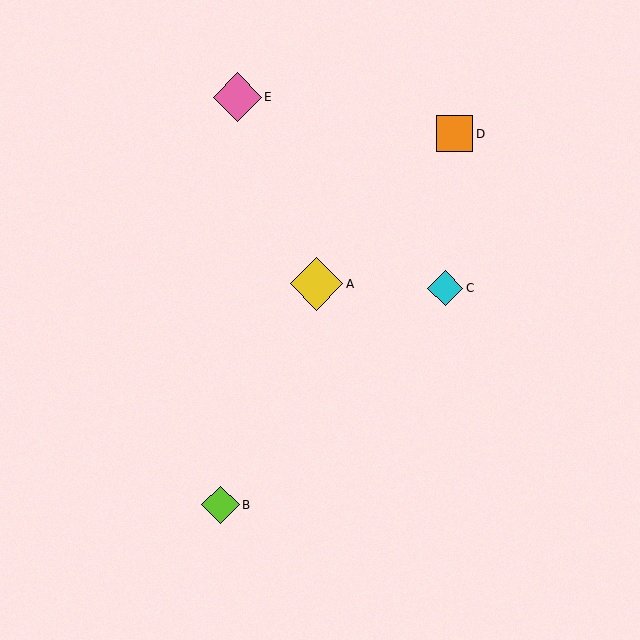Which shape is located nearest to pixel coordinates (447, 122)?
The orange square (labeled D) at (455, 134) is nearest to that location.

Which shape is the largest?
The yellow diamond (labeled A) is the largest.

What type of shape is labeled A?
Shape A is a yellow diamond.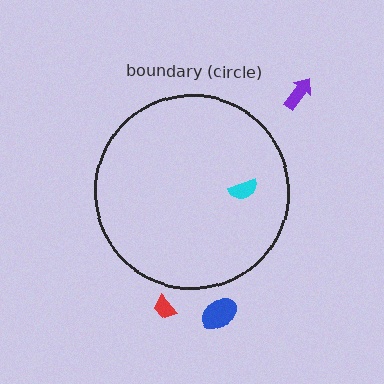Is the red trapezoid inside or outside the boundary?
Outside.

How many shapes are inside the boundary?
1 inside, 3 outside.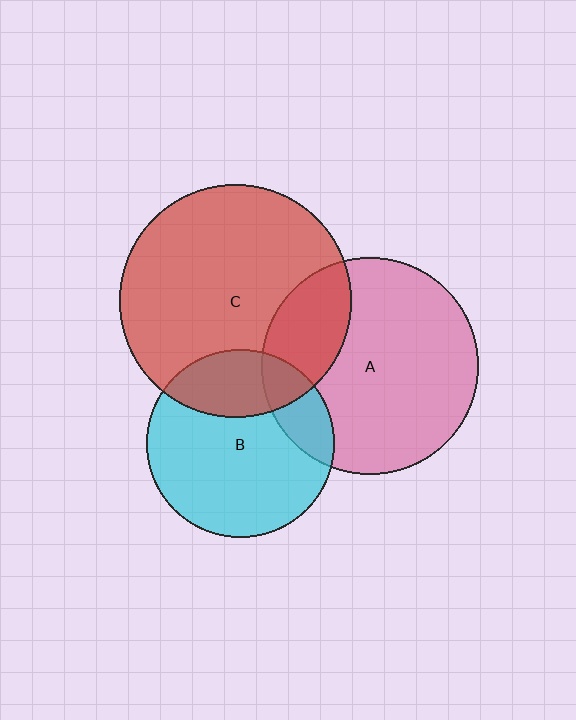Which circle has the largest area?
Circle C (red).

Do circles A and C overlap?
Yes.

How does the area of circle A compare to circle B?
Approximately 1.3 times.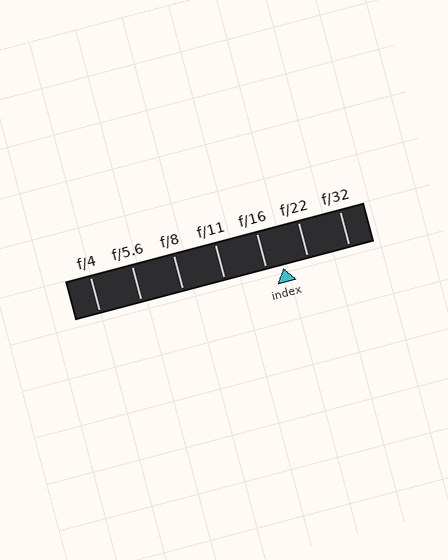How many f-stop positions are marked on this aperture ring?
There are 7 f-stop positions marked.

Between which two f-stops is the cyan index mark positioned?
The index mark is between f/16 and f/22.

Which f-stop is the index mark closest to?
The index mark is closest to f/16.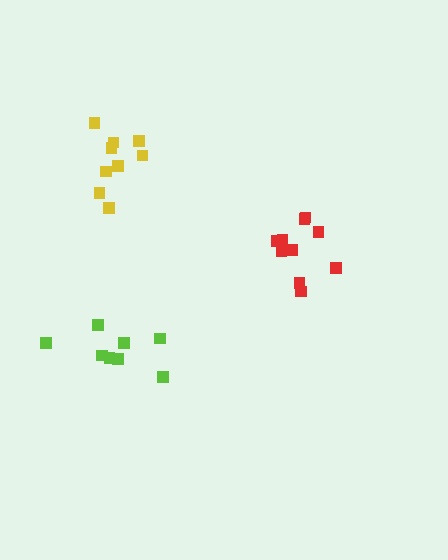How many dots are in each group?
Group 1: 10 dots, Group 2: 8 dots, Group 3: 9 dots (27 total).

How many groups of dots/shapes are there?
There are 3 groups.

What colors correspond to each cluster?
The clusters are colored: red, lime, yellow.